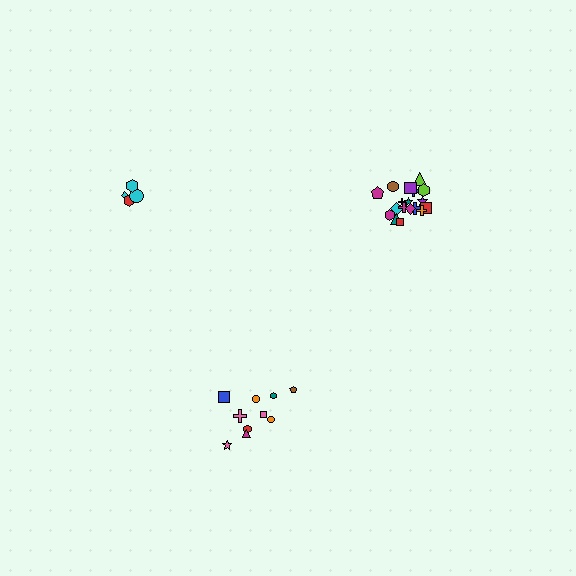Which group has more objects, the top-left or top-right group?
The top-right group.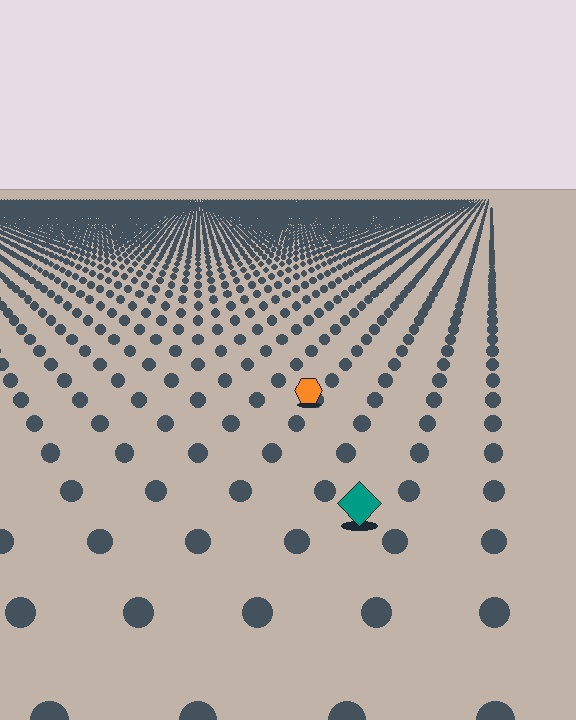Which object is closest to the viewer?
The teal diamond is closest. The texture marks near it are larger and more spread out.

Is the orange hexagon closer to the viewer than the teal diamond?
No. The teal diamond is closer — you can tell from the texture gradient: the ground texture is coarser near it.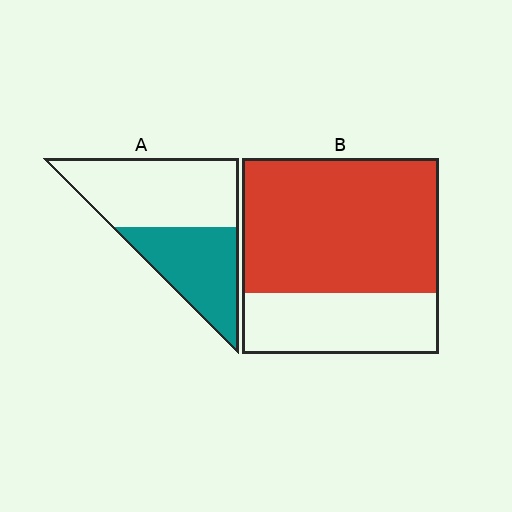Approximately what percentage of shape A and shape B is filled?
A is approximately 40% and B is approximately 70%.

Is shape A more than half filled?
No.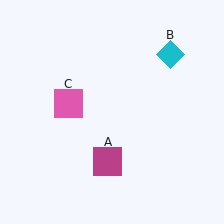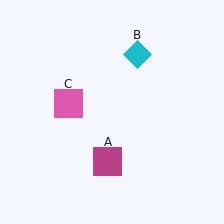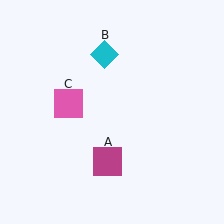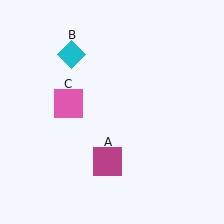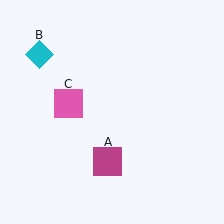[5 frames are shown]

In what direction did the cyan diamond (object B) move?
The cyan diamond (object B) moved left.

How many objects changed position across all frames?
1 object changed position: cyan diamond (object B).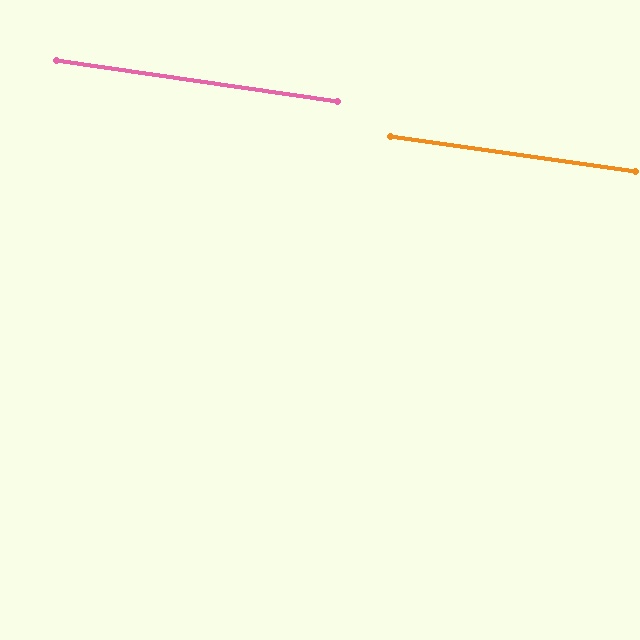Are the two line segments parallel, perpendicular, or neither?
Parallel — their directions differ by only 0.1°.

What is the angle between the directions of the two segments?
Approximately 0 degrees.